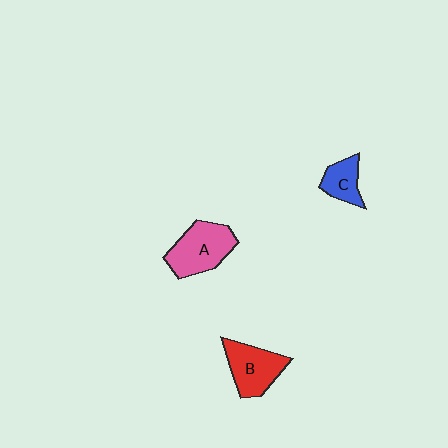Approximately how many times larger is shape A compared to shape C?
Approximately 1.9 times.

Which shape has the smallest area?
Shape C (blue).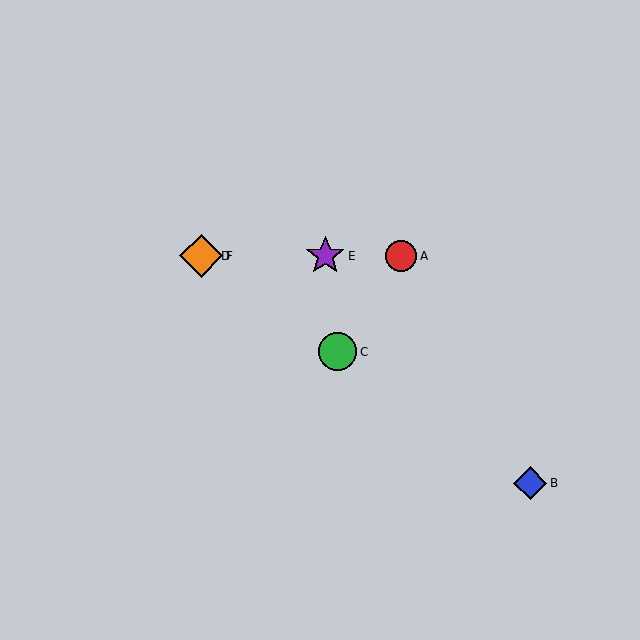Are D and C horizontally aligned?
No, D is at y≈256 and C is at y≈352.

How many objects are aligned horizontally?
4 objects (A, D, E, F) are aligned horizontally.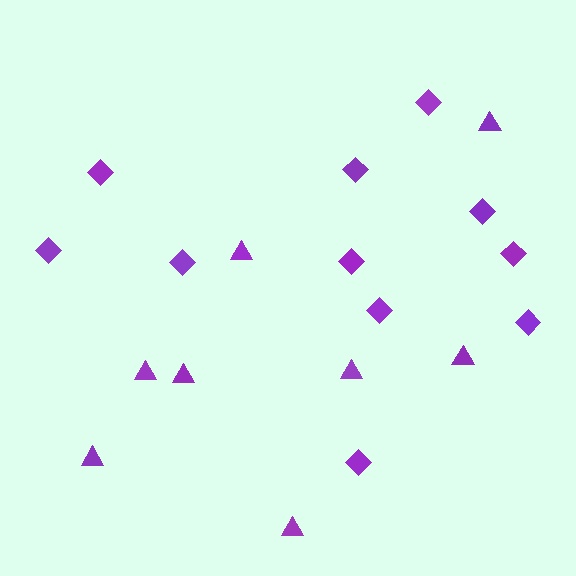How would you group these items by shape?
There are 2 groups: one group of diamonds (11) and one group of triangles (8).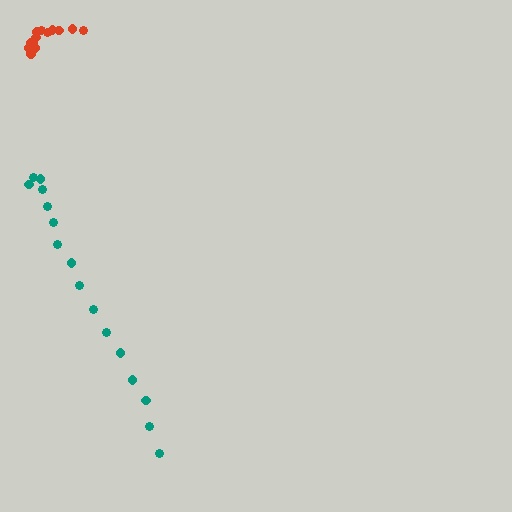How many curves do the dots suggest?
There are 2 distinct paths.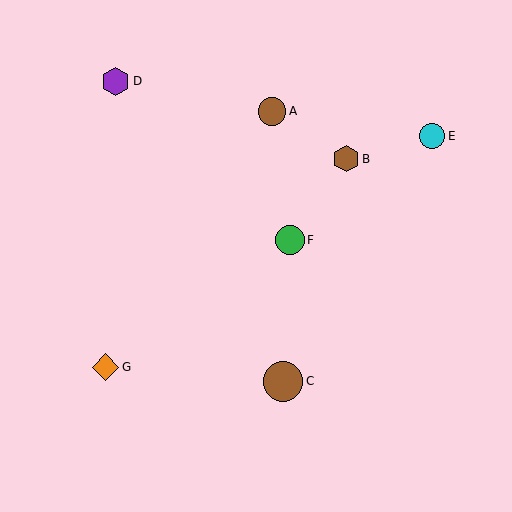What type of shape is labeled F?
Shape F is a green circle.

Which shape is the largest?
The brown circle (labeled C) is the largest.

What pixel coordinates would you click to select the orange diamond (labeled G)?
Click at (105, 367) to select the orange diamond G.